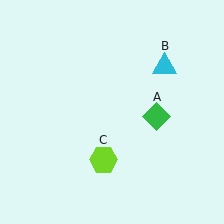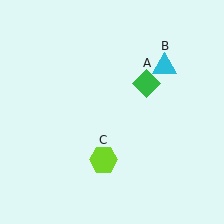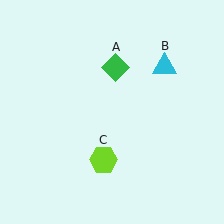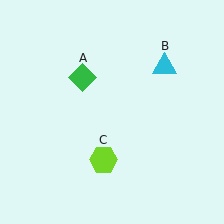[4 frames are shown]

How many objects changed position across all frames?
1 object changed position: green diamond (object A).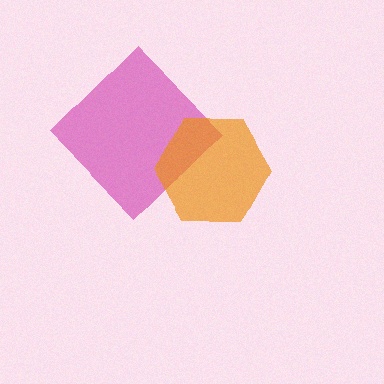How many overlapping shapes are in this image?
There are 2 overlapping shapes in the image.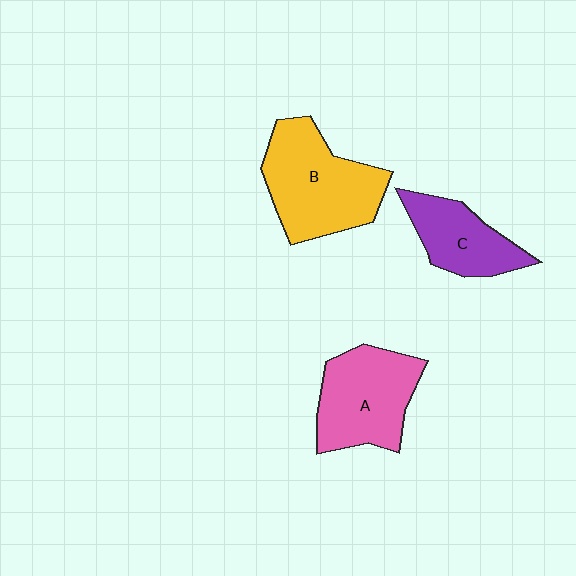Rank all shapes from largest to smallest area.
From largest to smallest: B (yellow), A (pink), C (purple).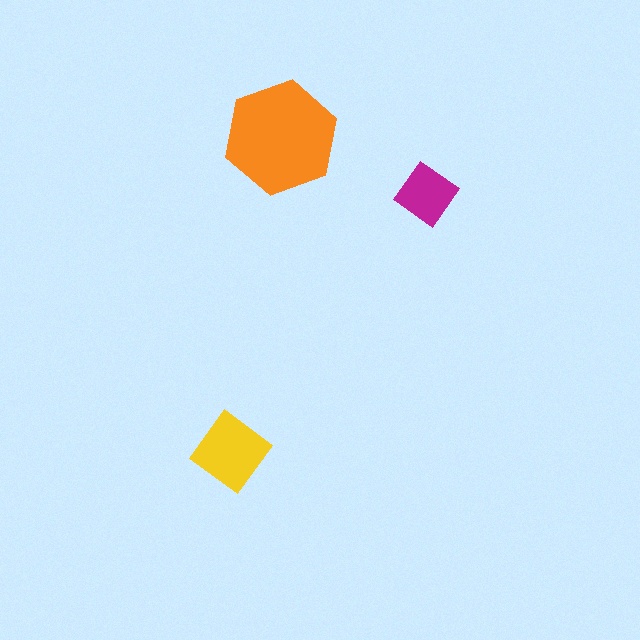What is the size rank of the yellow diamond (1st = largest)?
2nd.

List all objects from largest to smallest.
The orange hexagon, the yellow diamond, the magenta diamond.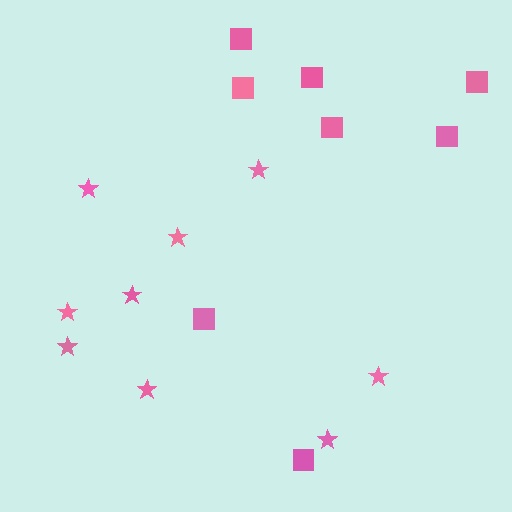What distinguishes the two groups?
There are 2 groups: one group of stars (9) and one group of squares (8).